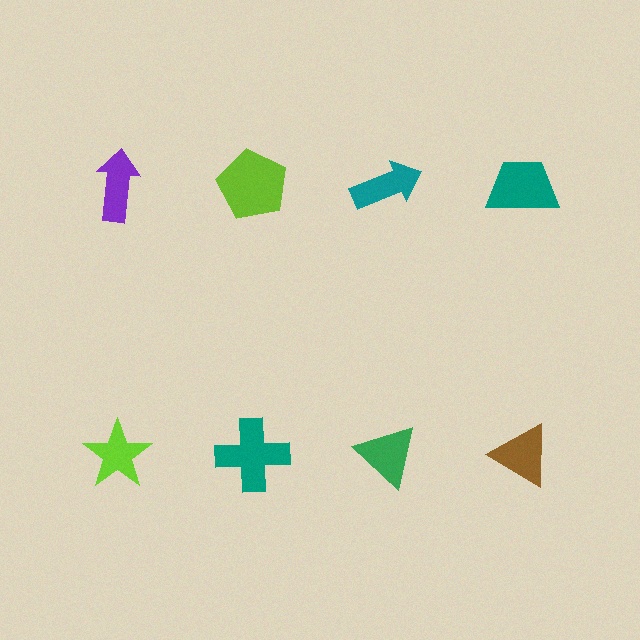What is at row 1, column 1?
A purple arrow.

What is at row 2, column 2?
A teal cross.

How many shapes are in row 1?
4 shapes.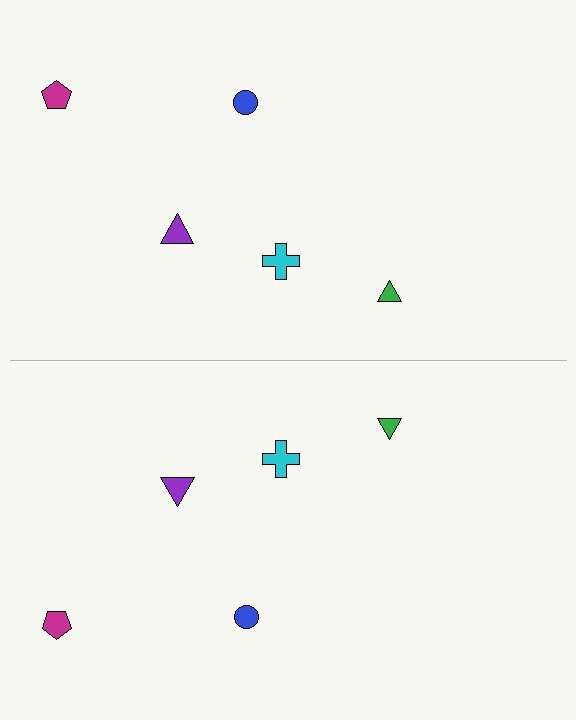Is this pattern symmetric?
Yes, this pattern has bilateral (reflection) symmetry.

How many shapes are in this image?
There are 10 shapes in this image.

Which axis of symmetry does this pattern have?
The pattern has a horizontal axis of symmetry running through the center of the image.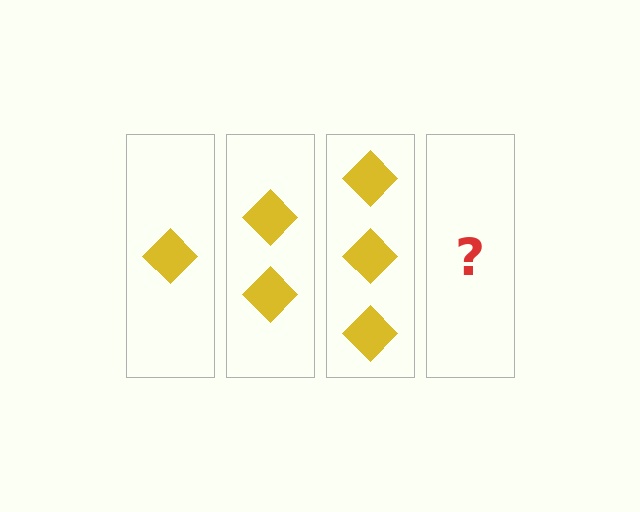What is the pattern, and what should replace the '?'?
The pattern is that each step adds one more diamond. The '?' should be 4 diamonds.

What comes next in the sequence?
The next element should be 4 diamonds.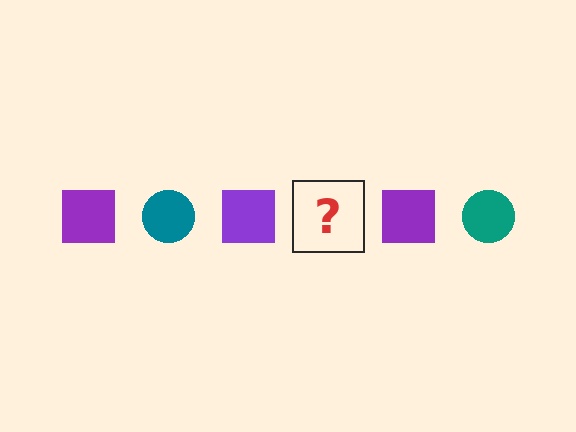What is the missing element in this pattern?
The missing element is a teal circle.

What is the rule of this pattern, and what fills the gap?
The rule is that the pattern alternates between purple square and teal circle. The gap should be filled with a teal circle.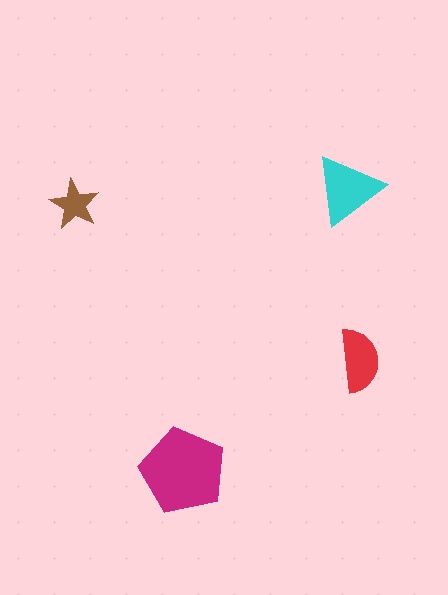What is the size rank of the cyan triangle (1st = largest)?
2nd.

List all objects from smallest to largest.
The brown star, the red semicircle, the cyan triangle, the magenta pentagon.